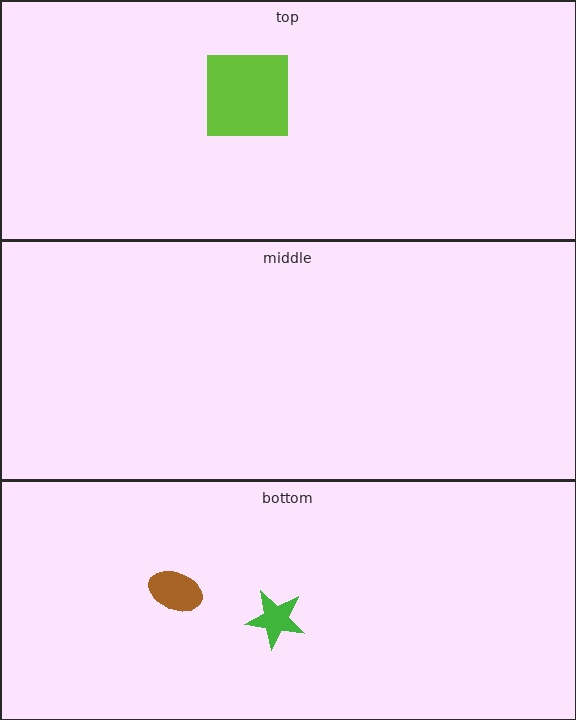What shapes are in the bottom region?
The green star, the brown ellipse.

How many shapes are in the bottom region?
2.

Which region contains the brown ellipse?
The bottom region.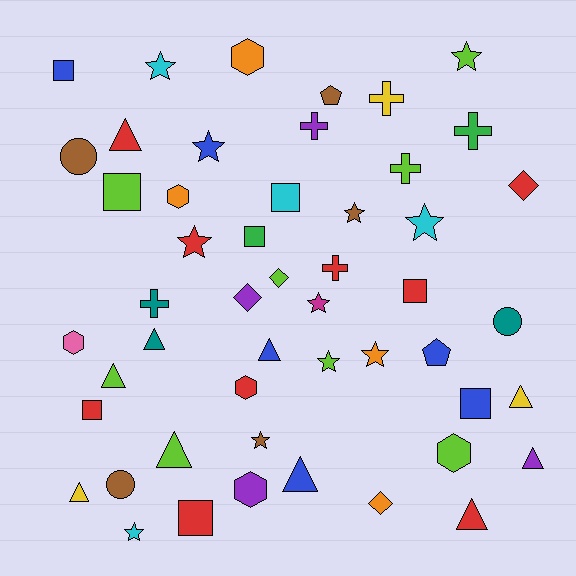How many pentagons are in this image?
There are 2 pentagons.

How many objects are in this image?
There are 50 objects.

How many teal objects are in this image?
There are 3 teal objects.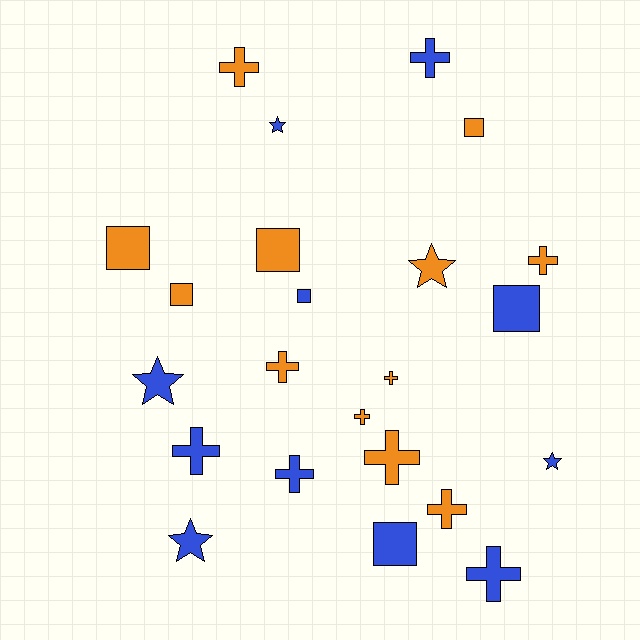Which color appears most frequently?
Orange, with 12 objects.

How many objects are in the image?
There are 23 objects.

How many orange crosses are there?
There are 7 orange crosses.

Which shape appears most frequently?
Cross, with 11 objects.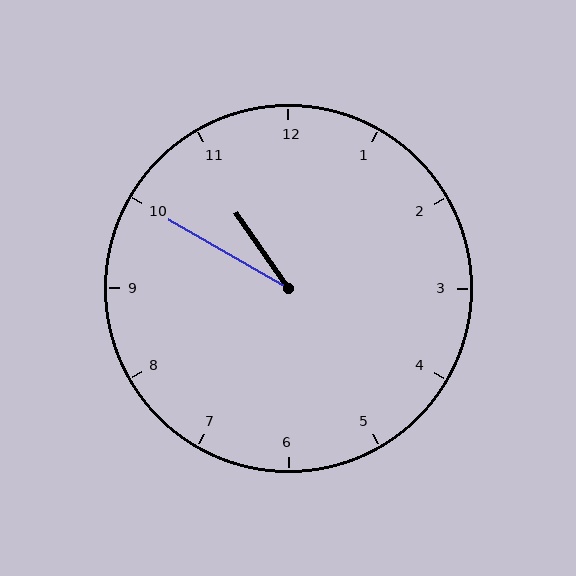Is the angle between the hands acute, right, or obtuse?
It is acute.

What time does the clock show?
10:50.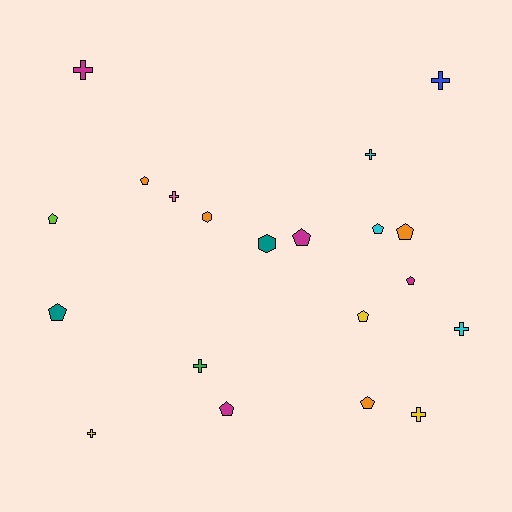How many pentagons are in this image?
There are 10 pentagons.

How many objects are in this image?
There are 20 objects.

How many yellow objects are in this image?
There are 3 yellow objects.